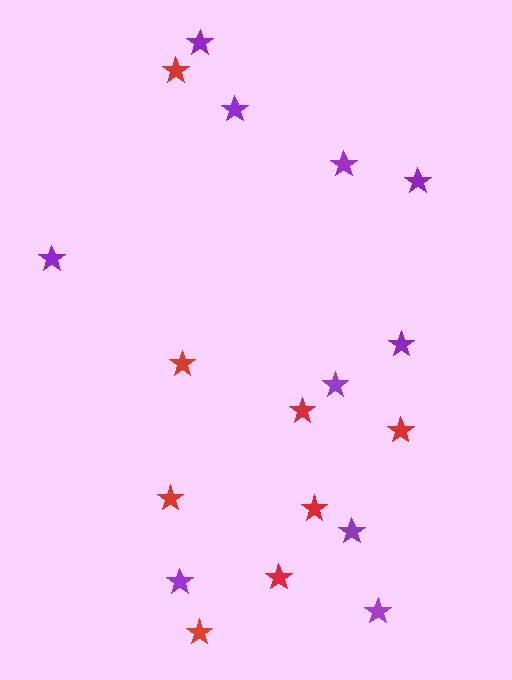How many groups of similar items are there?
There are 2 groups: one group of purple stars (10) and one group of red stars (8).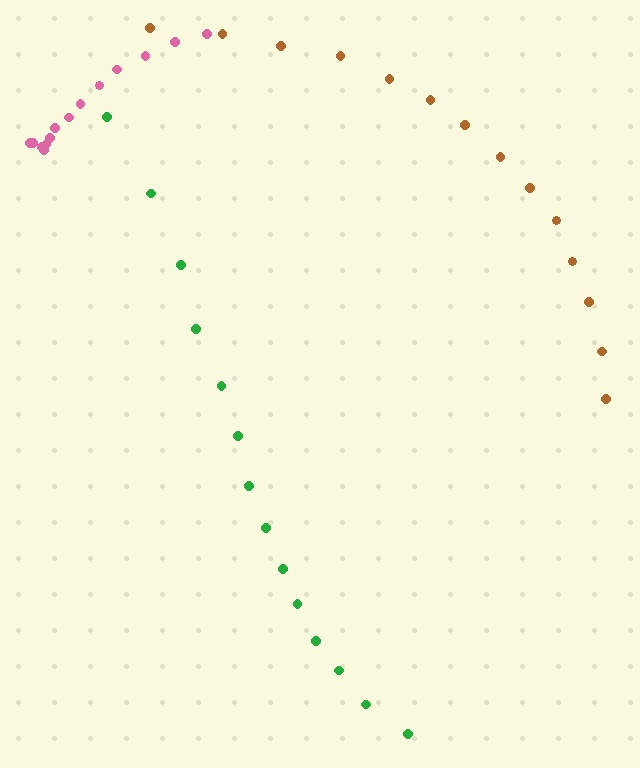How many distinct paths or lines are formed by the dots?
There are 3 distinct paths.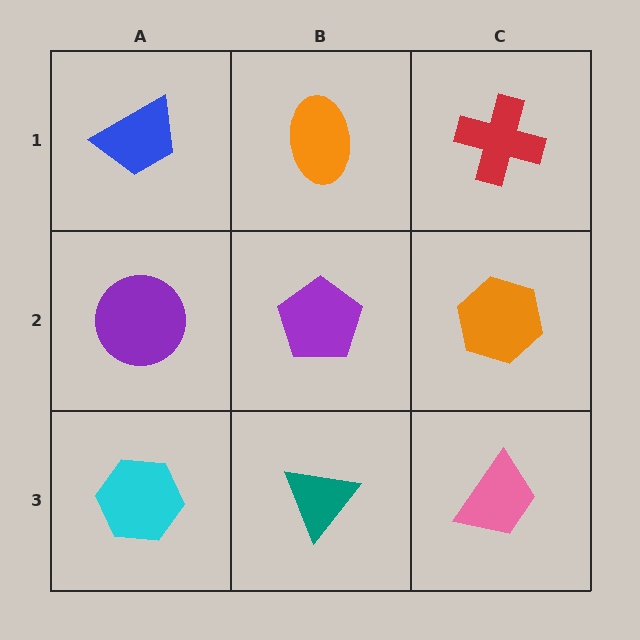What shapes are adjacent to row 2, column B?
An orange ellipse (row 1, column B), a teal triangle (row 3, column B), a purple circle (row 2, column A), an orange hexagon (row 2, column C).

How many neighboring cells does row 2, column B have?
4.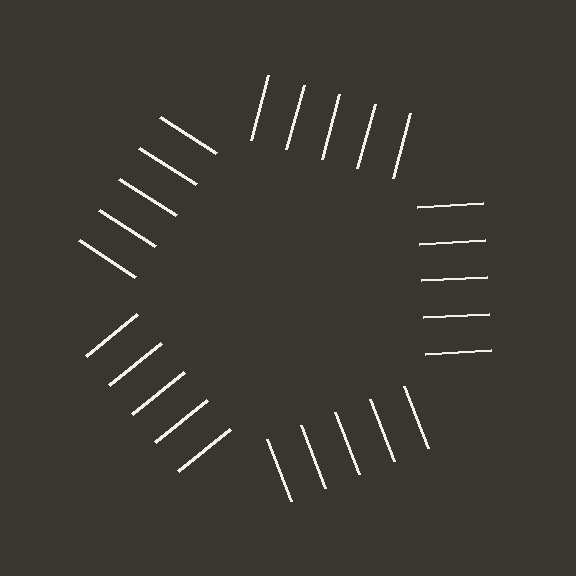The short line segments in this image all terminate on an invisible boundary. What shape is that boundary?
An illusory pentagon — the line segments terminate on its edges but no continuous stroke is drawn.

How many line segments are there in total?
25 — 5 along each of the 5 edges.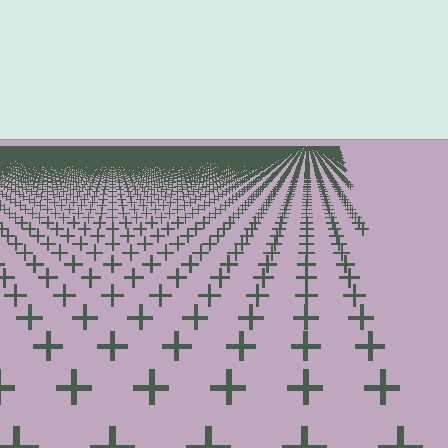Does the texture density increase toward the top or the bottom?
Density increases toward the top.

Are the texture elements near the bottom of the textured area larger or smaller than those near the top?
Larger. Near the bottom, elements are closer to the viewer and appear at a bigger on-screen size.